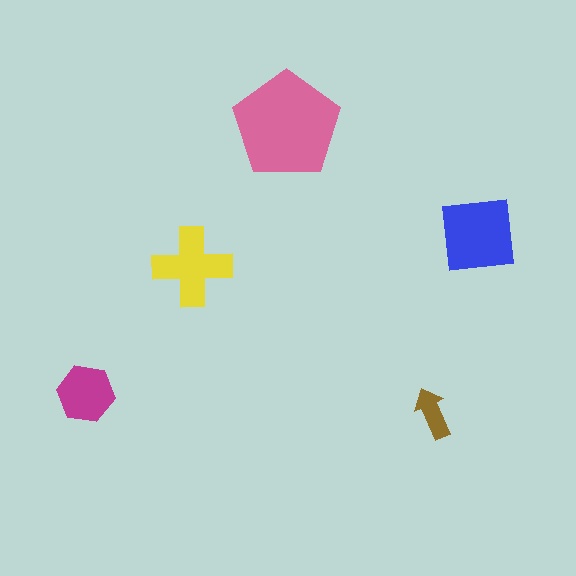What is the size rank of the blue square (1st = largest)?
2nd.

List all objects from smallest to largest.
The brown arrow, the magenta hexagon, the yellow cross, the blue square, the pink pentagon.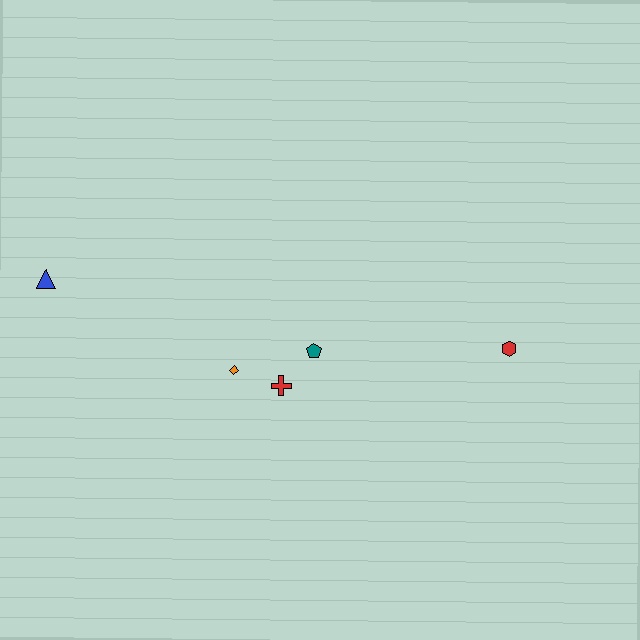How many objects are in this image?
There are 5 objects.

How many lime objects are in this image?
There are no lime objects.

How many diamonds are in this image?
There is 1 diamond.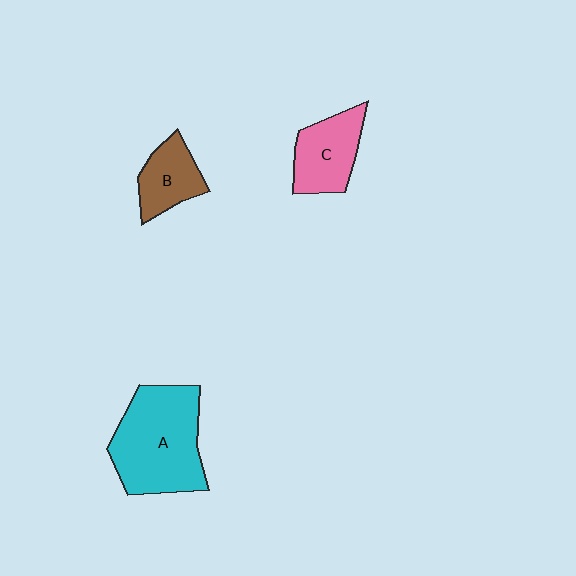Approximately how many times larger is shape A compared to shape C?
Approximately 1.8 times.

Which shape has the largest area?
Shape A (cyan).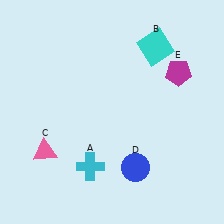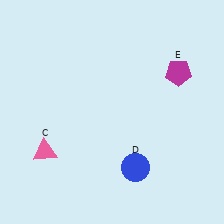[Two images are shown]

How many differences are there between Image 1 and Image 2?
There are 2 differences between the two images.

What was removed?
The cyan cross (A), the cyan square (B) were removed in Image 2.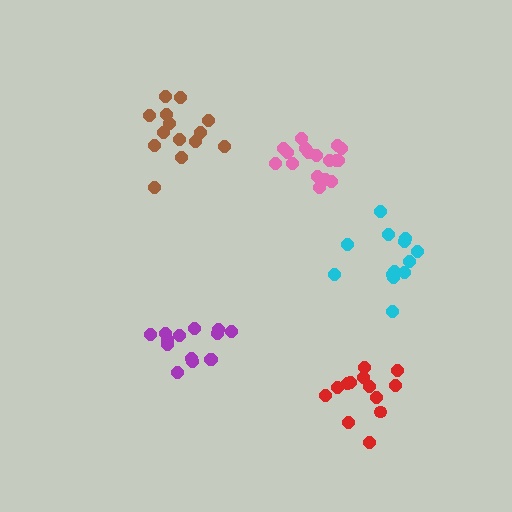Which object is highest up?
The brown cluster is topmost.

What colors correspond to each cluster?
The clusters are colored: cyan, brown, purple, pink, red.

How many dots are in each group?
Group 1: 13 dots, Group 2: 14 dots, Group 3: 15 dots, Group 4: 17 dots, Group 5: 13 dots (72 total).